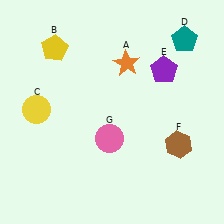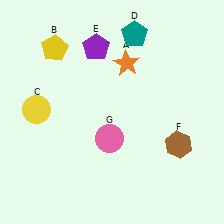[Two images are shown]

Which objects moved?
The objects that moved are: the teal pentagon (D), the purple pentagon (E).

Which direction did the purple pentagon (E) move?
The purple pentagon (E) moved left.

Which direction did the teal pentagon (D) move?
The teal pentagon (D) moved left.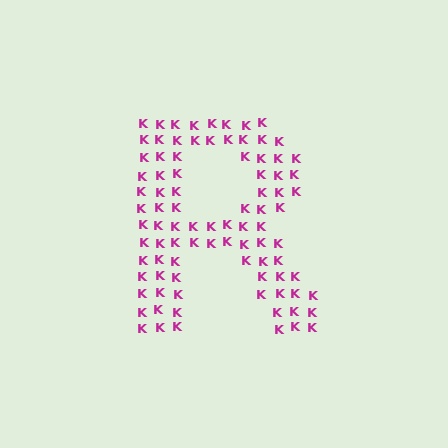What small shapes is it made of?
It is made of small letter K's.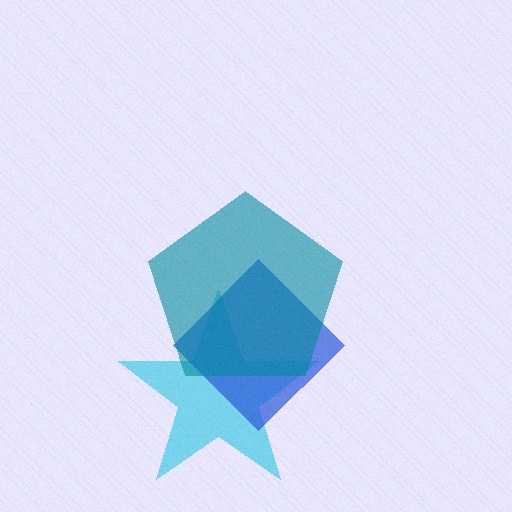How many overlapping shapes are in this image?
There are 3 overlapping shapes in the image.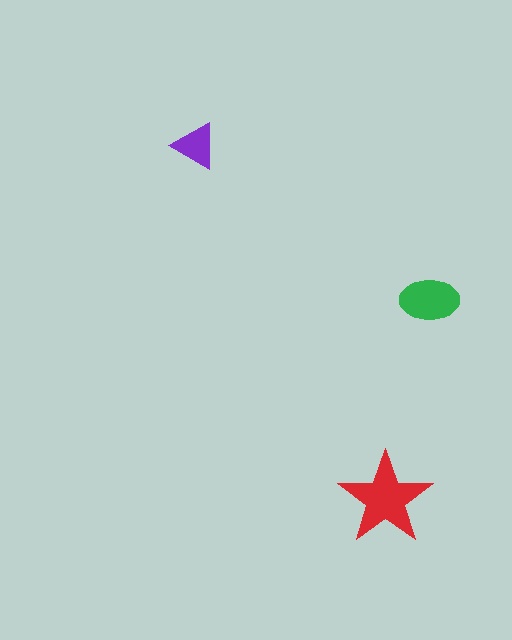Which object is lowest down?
The red star is bottommost.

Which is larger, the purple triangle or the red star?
The red star.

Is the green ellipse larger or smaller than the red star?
Smaller.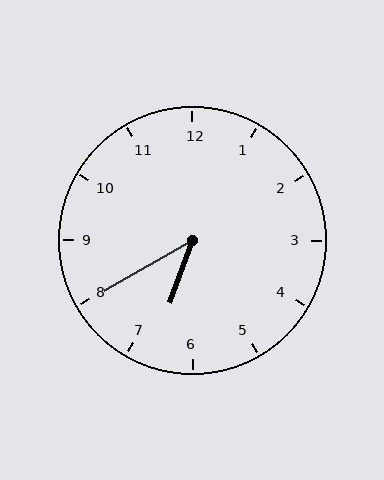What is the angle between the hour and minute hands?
Approximately 40 degrees.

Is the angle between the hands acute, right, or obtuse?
It is acute.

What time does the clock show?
6:40.